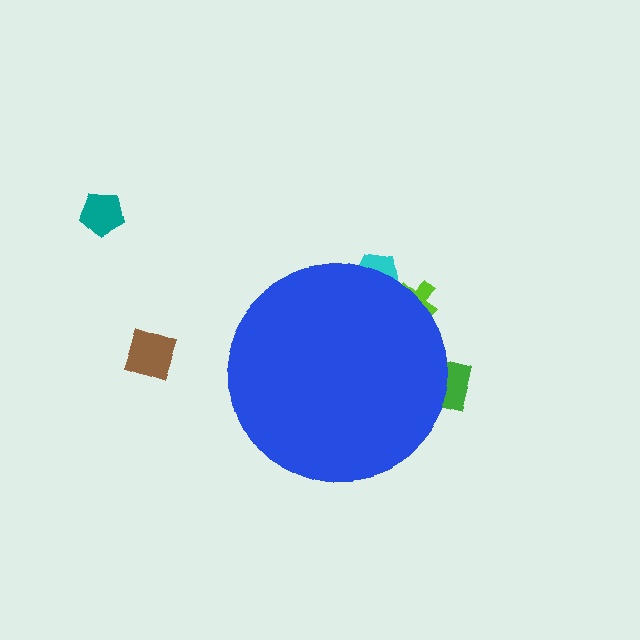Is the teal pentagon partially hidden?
No, the teal pentagon is fully visible.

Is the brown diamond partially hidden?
No, the brown diamond is fully visible.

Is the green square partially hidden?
Yes, the green square is partially hidden behind the blue circle.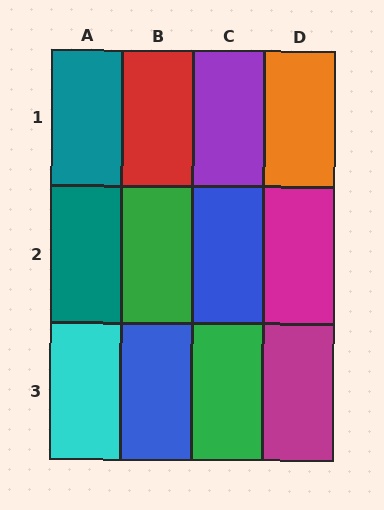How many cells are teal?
2 cells are teal.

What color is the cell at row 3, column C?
Green.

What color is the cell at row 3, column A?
Cyan.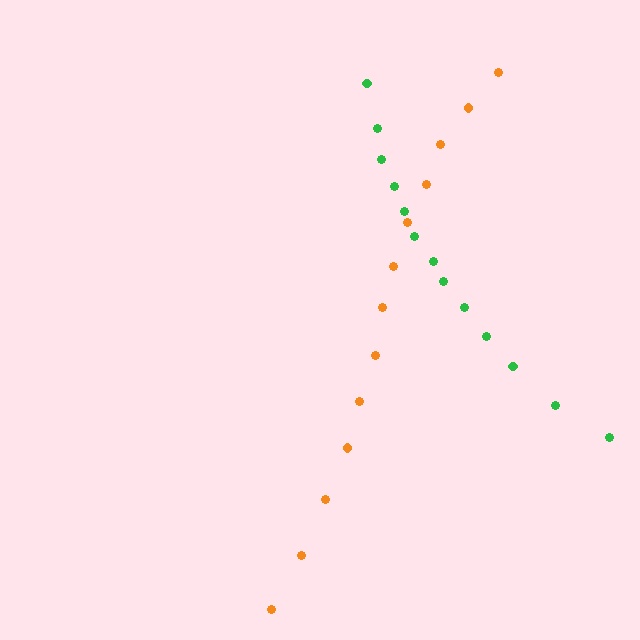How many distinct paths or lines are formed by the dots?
There are 2 distinct paths.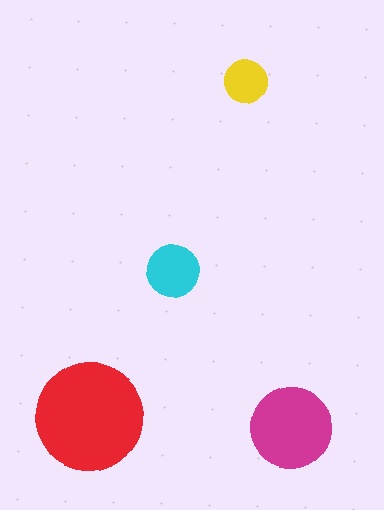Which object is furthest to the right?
The magenta circle is rightmost.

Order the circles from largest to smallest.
the red one, the magenta one, the cyan one, the yellow one.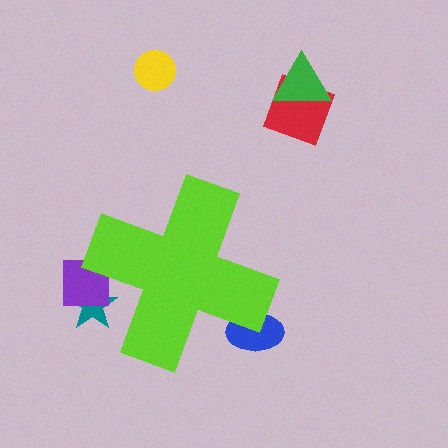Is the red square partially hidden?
No, the red square is fully visible.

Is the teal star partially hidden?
Yes, the teal star is partially hidden behind the lime cross.